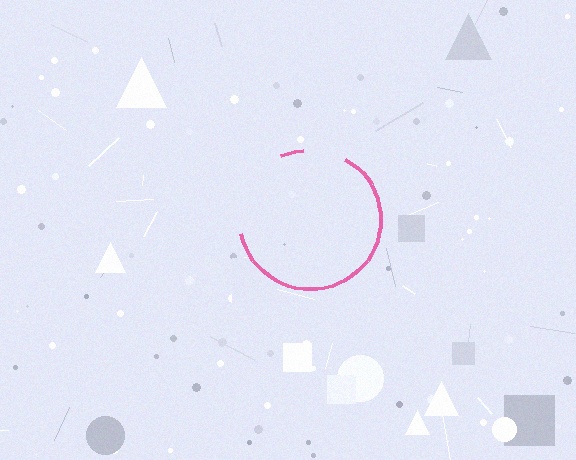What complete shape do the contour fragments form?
The contour fragments form a circle.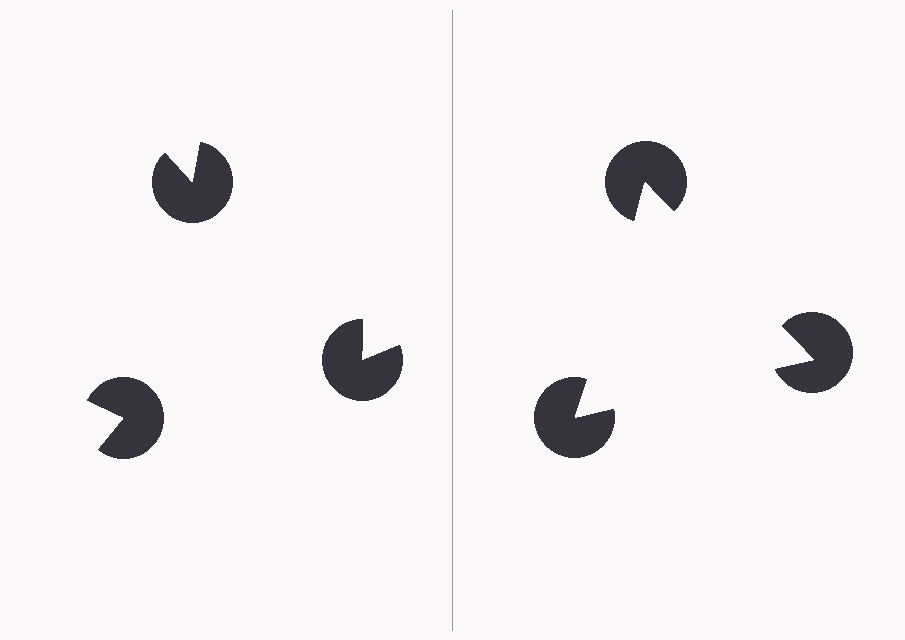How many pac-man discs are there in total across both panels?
6 — 3 on each side.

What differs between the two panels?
The pac-man discs are positioned identically on both sides; only the wedge orientations differ. On the right they align to a triangle; on the left they are misaligned.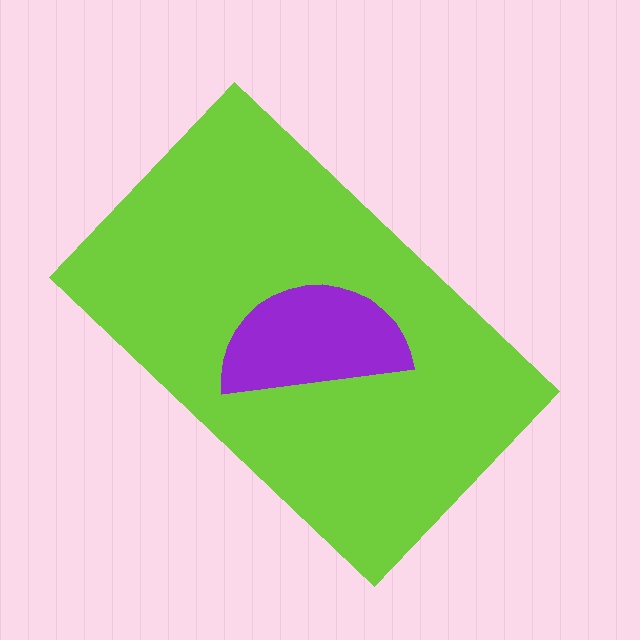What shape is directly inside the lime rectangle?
The purple semicircle.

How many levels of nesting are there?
2.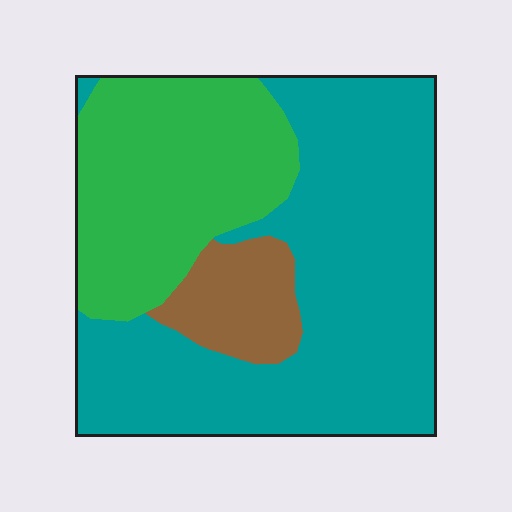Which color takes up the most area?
Teal, at roughly 60%.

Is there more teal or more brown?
Teal.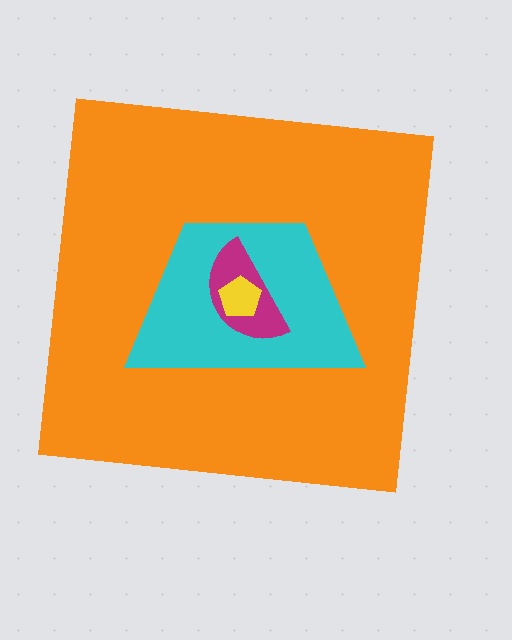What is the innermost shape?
The yellow pentagon.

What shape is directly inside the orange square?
The cyan trapezoid.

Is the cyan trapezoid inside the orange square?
Yes.